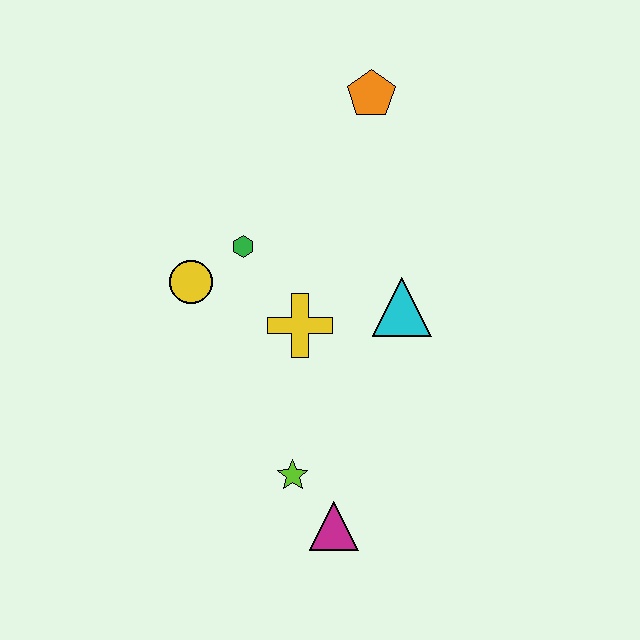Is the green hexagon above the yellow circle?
Yes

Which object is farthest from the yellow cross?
The orange pentagon is farthest from the yellow cross.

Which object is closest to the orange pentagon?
The green hexagon is closest to the orange pentagon.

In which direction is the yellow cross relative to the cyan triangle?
The yellow cross is to the left of the cyan triangle.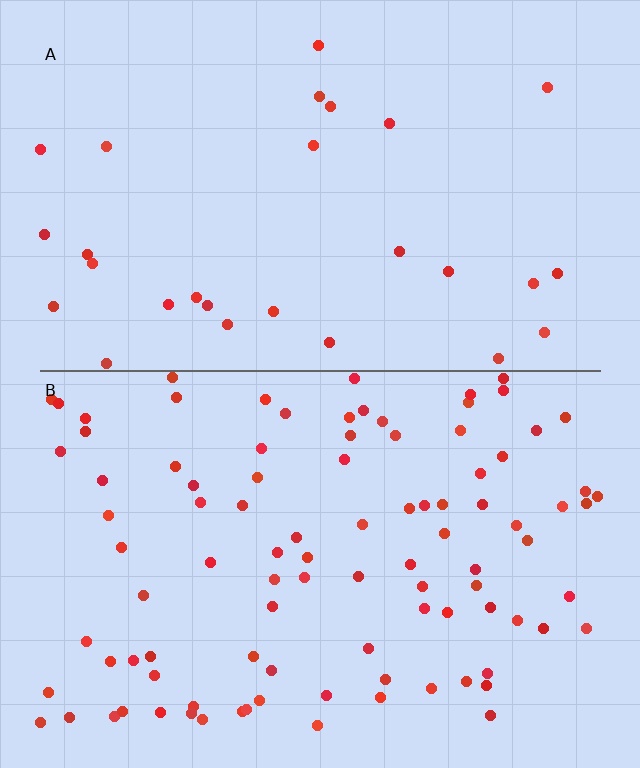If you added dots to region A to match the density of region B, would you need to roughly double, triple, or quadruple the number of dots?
Approximately quadruple.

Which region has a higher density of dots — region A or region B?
B (the bottom).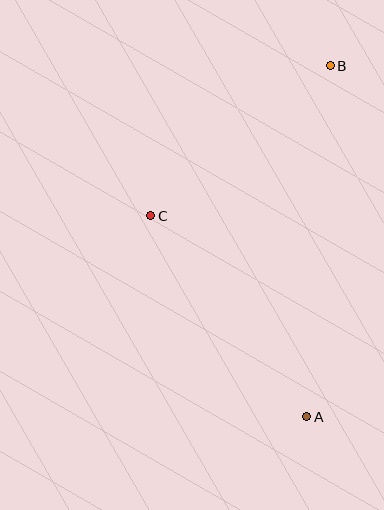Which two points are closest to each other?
Points B and C are closest to each other.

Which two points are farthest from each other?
Points A and B are farthest from each other.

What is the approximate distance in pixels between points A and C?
The distance between A and C is approximately 254 pixels.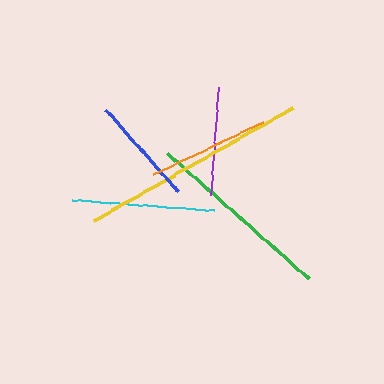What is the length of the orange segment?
The orange segment is approximately 122 pixels long.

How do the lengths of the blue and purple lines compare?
The blue and purple lines are approximately the same length.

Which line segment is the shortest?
The purple line is the shortest at approximately 108 pixels.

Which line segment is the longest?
The yellow line is the longest at approximately 230 pixels.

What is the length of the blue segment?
The blue segment is approximately 109 pixels long.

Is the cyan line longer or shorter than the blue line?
The cyan line is longer than the blue line.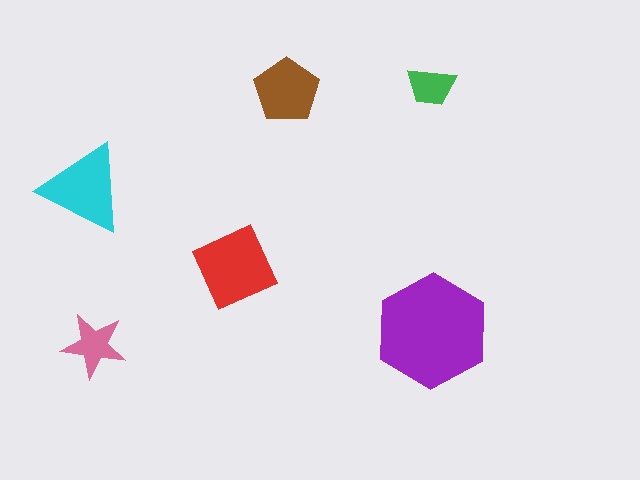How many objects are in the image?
There are 6 objects in the image.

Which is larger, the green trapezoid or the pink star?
The pink star.